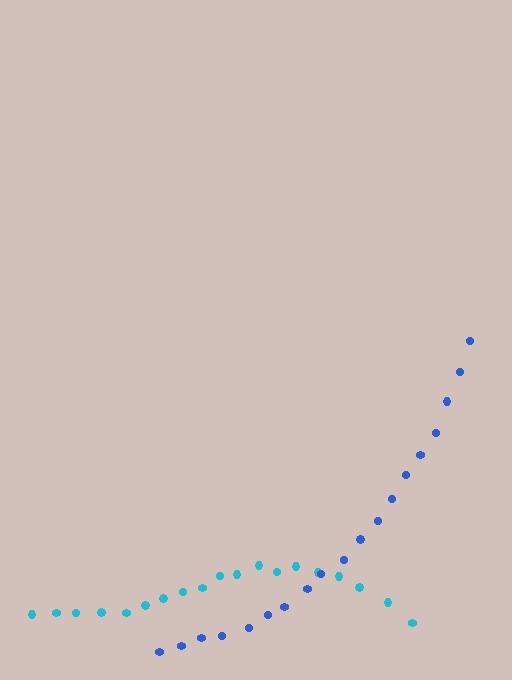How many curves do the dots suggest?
There are 2 distinct paths.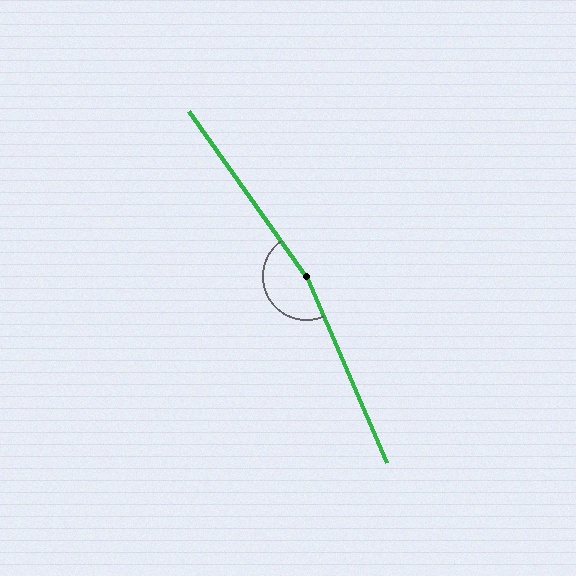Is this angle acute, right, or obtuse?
It is obtuse.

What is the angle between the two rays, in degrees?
Approximately 168 degrees.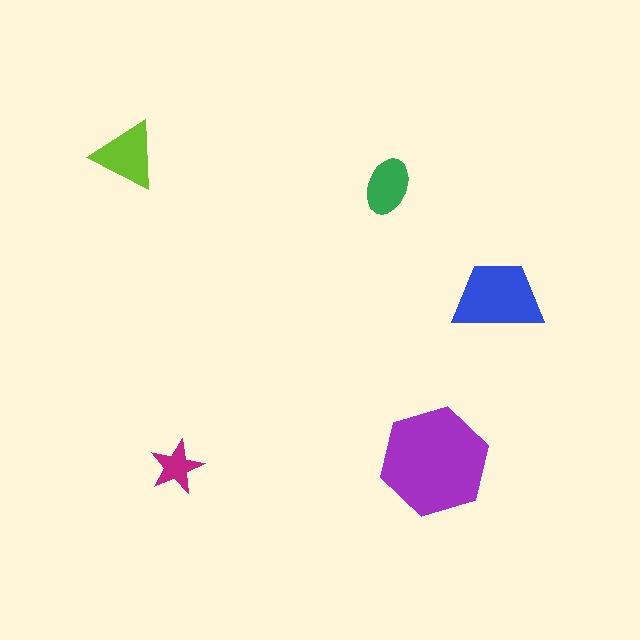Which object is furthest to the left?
The lime triangle is leftmost.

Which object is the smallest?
The magenta star.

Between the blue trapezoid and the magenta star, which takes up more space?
The blue trapezoid.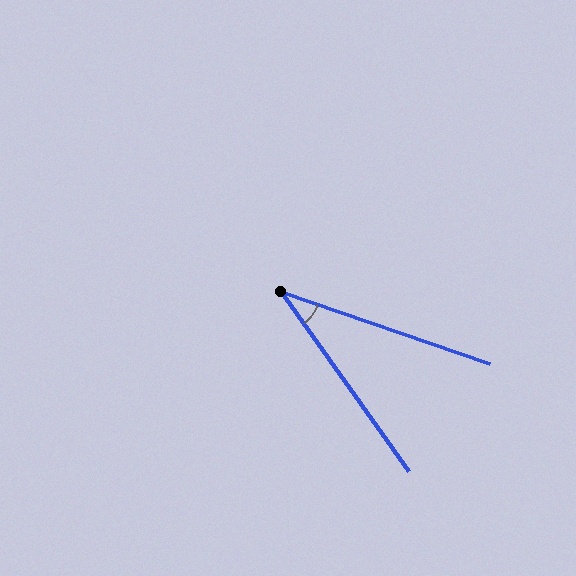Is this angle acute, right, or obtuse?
It is acute.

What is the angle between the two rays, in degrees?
Approximately 36 degrees.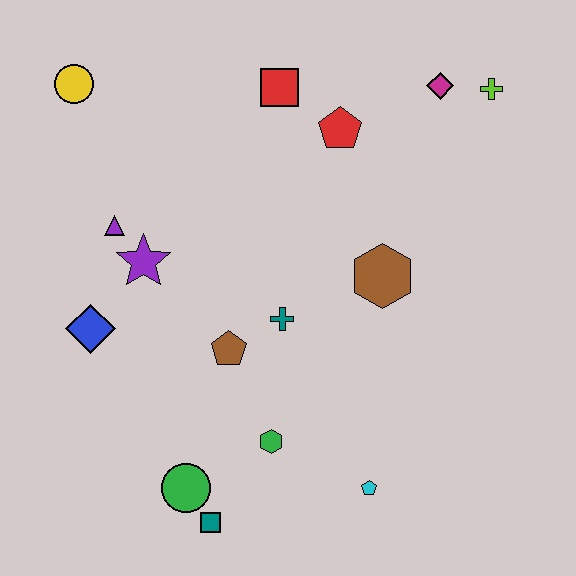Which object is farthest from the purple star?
The lime cross is farthest from the purple star.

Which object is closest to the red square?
The red pentagon is closest to the red square.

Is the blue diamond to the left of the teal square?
Yes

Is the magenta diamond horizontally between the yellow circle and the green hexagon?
No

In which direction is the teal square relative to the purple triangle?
The teal square is below the purple triangle.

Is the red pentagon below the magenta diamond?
Yes